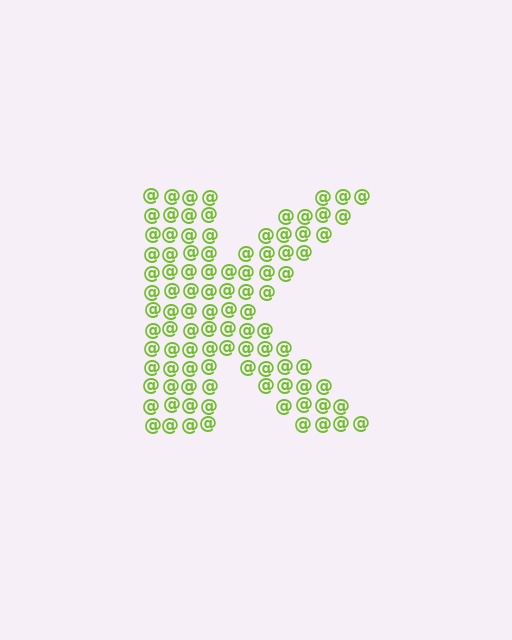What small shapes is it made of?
It is made of small at signs.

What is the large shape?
The large shape is the letter K.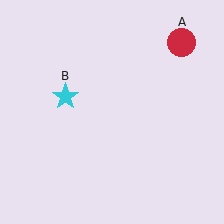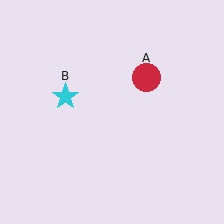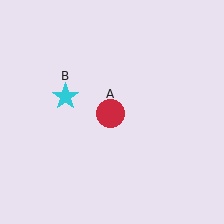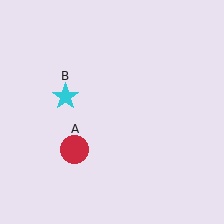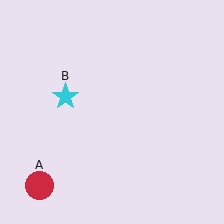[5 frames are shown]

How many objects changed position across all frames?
1 object changed position: red circle (object A).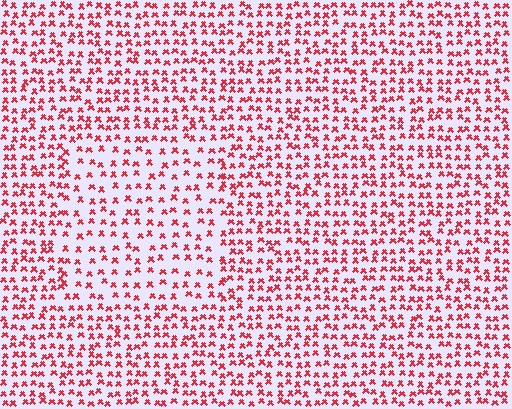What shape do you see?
I see a rectangle.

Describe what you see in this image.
The image contains small red elements arranged at two different densities. A rectangle-shaped region is visible where the elements are less densely packed than the surrounding area.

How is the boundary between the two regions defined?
The boundary is defined by a change in element density (approximately 1.6x ratio). All elements are the same color, size, and shape.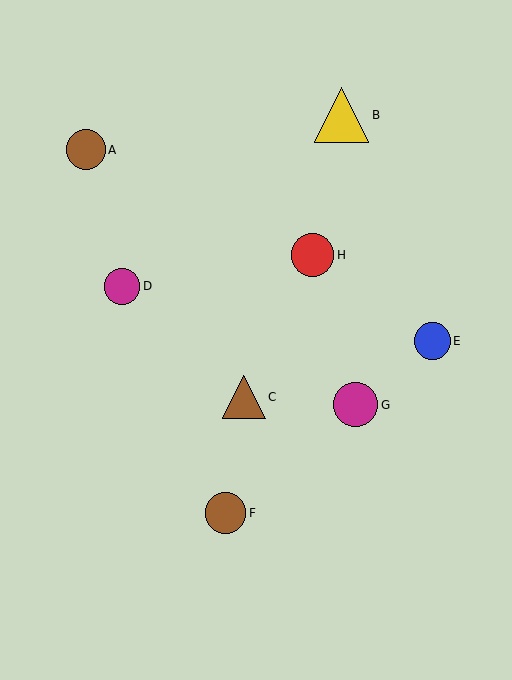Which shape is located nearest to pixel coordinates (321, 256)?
The red circle (labeled H) at (313, 255) is nearest to that location.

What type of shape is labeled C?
Shape C is a brown triangle.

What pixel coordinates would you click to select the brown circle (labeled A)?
Click at (86, 150) to select the brown circle A.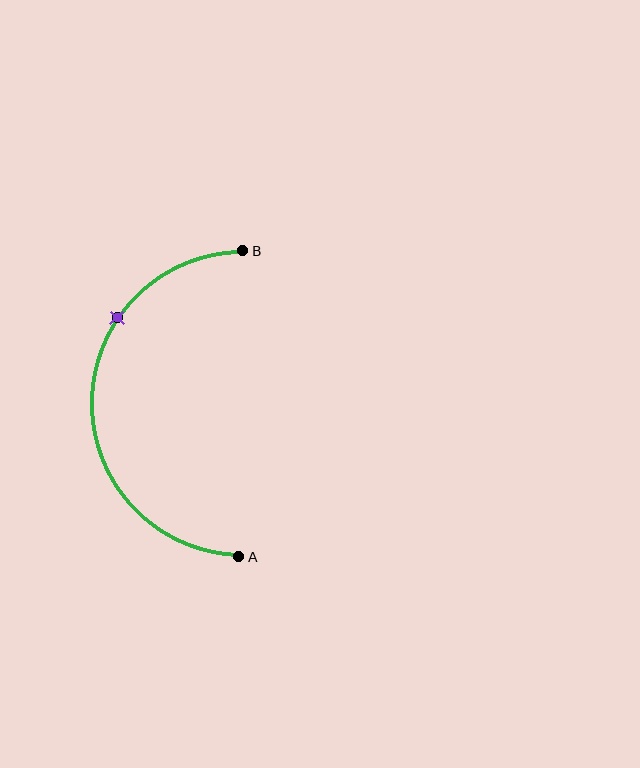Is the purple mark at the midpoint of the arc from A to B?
No. The purple mark lies on the arc but is closer to endpoint B. The arc midpoint would be at the point on the curve equidistant along the arc from both A and B.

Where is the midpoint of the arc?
The arc midpoint is the point on the curve farthest from the straight line joining A and B. It sits to the left of that line.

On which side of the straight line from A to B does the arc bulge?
The arc bulges to the left of the straight line connecting A and B.